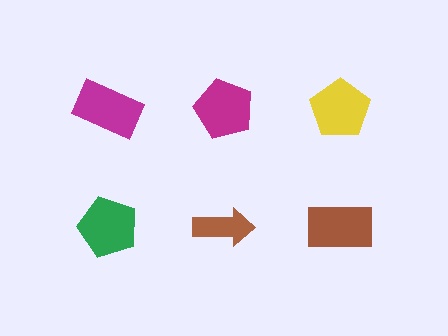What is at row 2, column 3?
A brown rectangle.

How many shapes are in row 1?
3 shapes.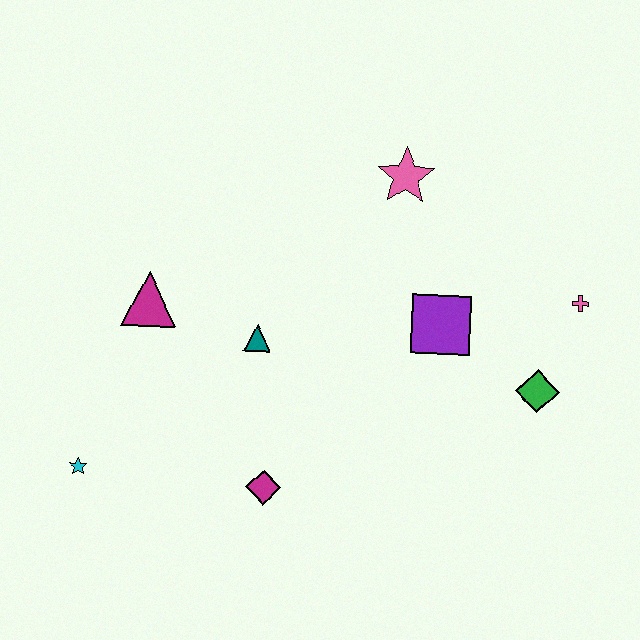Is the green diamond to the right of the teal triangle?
Yes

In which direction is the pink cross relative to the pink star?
The pink cross is to the right of the pink star.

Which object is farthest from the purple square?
The cyan star is farthest from the purple square.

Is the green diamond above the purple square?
No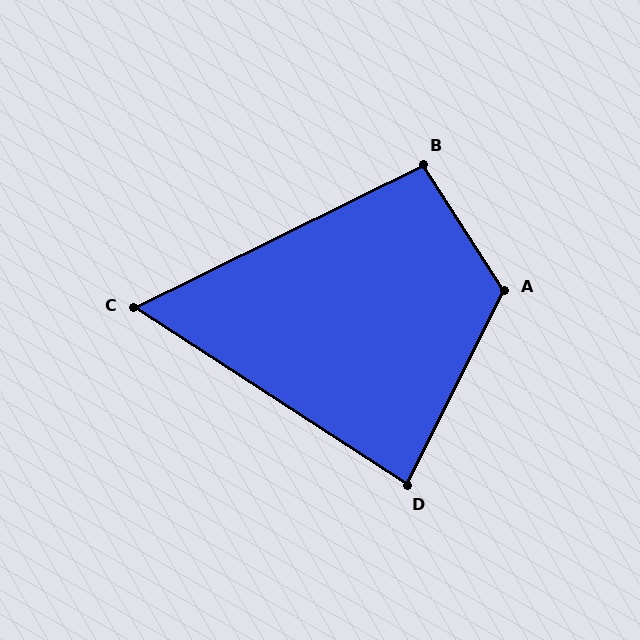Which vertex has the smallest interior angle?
C, at approximately 59 degrees.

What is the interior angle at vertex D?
Approximately 83 degrees (acute).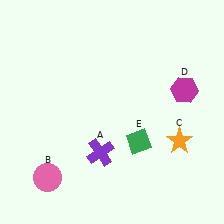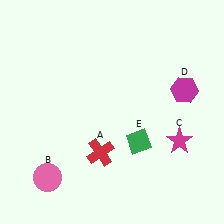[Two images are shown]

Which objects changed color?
A changed from purple to red. C changed from orange to magenta.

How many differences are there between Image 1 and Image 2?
There are 2 differences between the two images.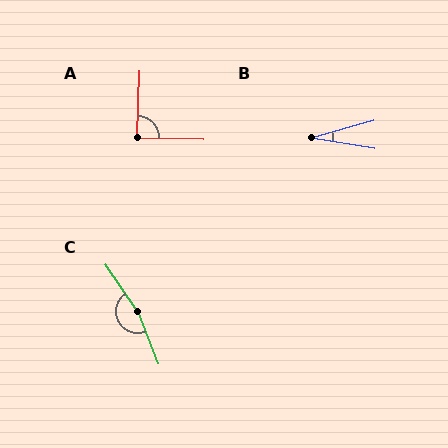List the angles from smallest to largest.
B (25°), A (89°), C (167°).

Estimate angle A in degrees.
Approximately 89 degrees.